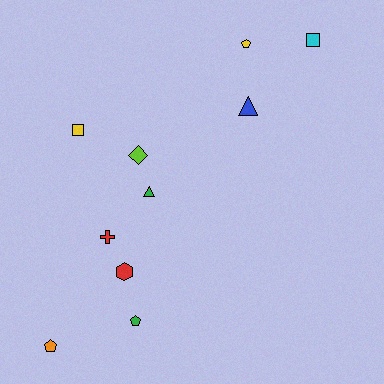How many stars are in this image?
There are no stars.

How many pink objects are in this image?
There are no pink objects.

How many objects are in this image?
There are 10 objects.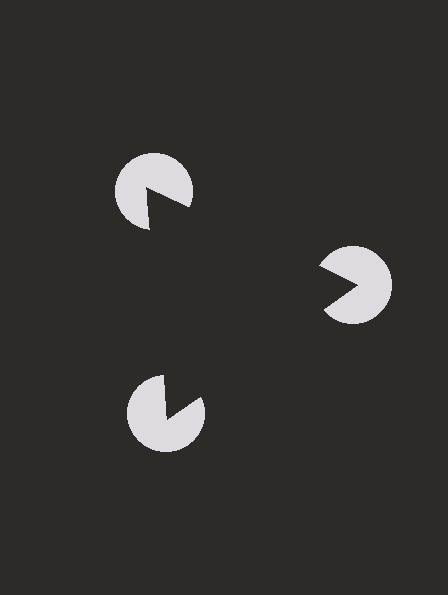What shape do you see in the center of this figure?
An illusory triangle — its edges are inferred from the aligned wedge cuts in the pac-man discs, not physically drawn.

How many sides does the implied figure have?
3 sides.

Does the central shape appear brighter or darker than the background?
It typically appears slightly darker than the background, even though no actual brightness change is drawn.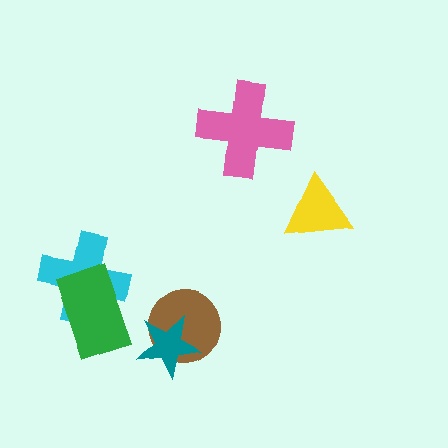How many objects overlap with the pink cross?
0 objects overlap with the pink cross.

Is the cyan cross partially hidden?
Yes, it is partially covered by another shape.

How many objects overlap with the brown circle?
1 object overlaps with the brown circle.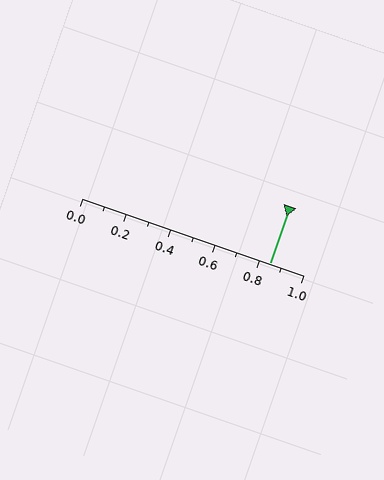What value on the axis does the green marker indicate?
The marker indicates approximately 0.85.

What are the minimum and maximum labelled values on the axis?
The axis runs from 0.0 to 1.0.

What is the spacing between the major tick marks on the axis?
The major ticks are spaced 0.2 apart.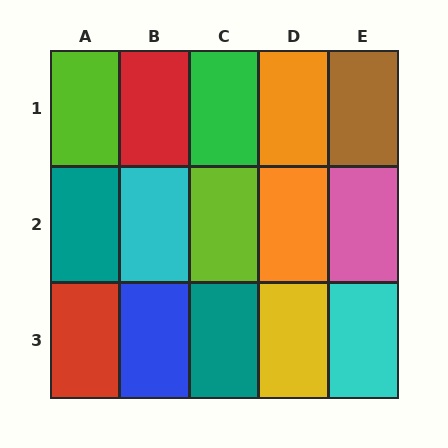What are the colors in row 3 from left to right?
Red, blue, teal, yellow, cyan.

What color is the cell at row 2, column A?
Teal.